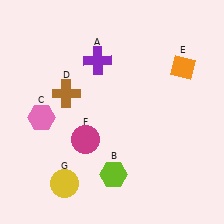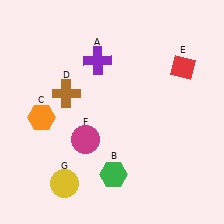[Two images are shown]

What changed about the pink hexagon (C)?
In Image 1, C is pink. In Image 2, it changed to orange.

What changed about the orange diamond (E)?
In Image 1, E is orange. In Image 2, it changed to red.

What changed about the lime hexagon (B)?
In Image 1, B is lime. In Image 2, it changed to green.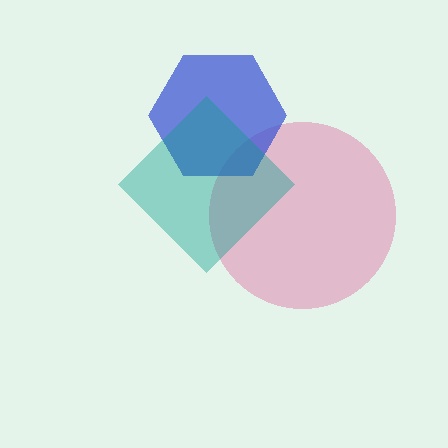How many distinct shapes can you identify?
There are 3 distinct shapes: a pink circle, a blue hexagon, a teal diamond.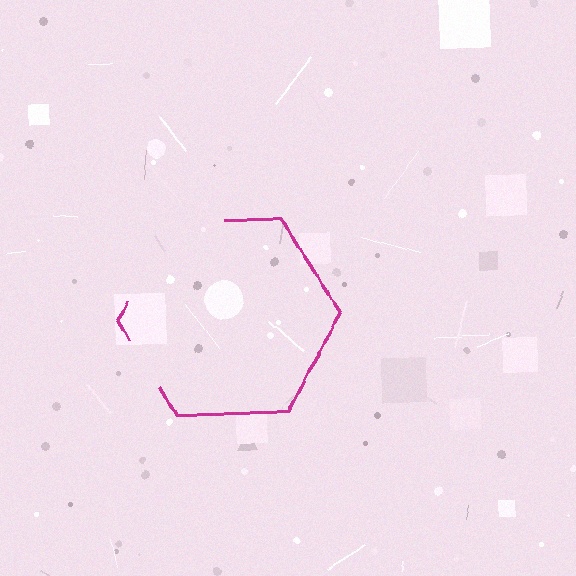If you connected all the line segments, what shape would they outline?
They would outline a hexagon.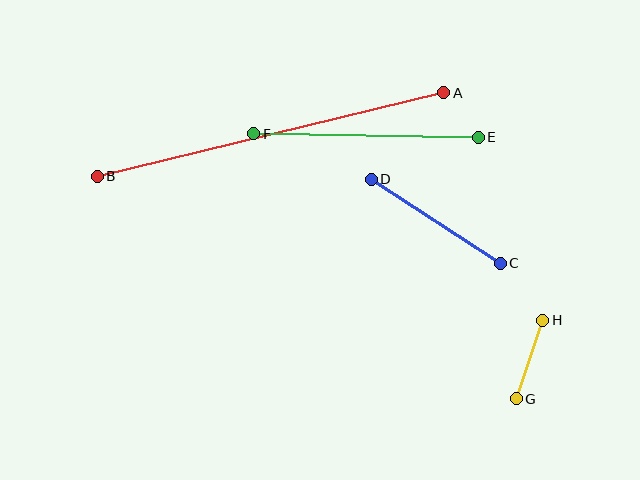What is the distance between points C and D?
The distance is approximately 154 pixels.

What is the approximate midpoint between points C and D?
The midpoint is at approximately (436, 221) pixels.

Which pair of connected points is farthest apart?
Points A and B are farthest apart.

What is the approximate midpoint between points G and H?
The midpoint is at approximately (529, 359) pixels.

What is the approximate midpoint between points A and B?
The midpoint is at approximately (271, 135) pixels.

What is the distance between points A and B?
The distance is approximately 357 pixels.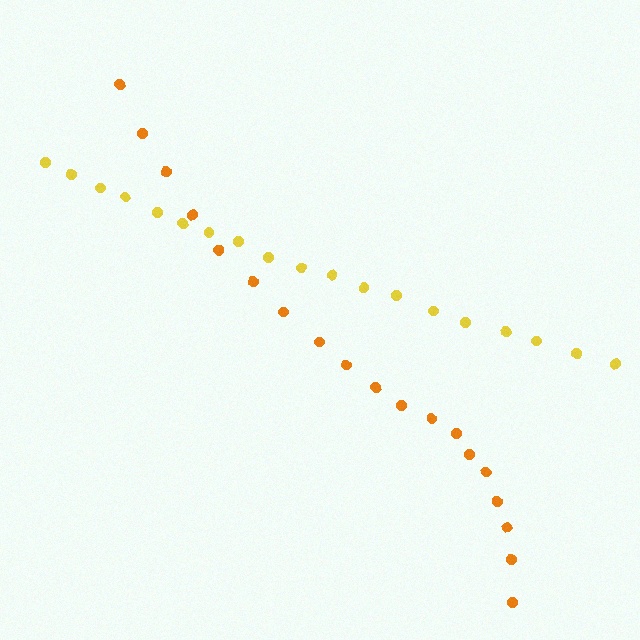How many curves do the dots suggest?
There are 2 distinct paths.